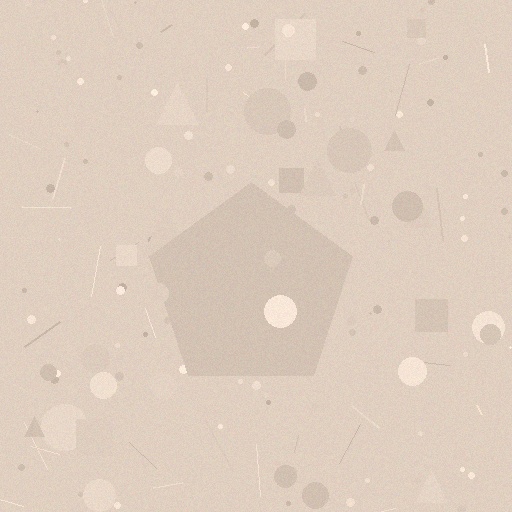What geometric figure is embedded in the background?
A pentagon is embedded in the background.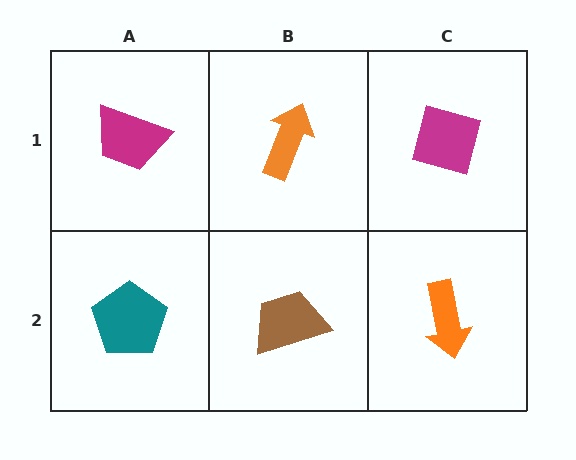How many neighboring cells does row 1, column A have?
2.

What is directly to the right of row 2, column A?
A brown trapezoid.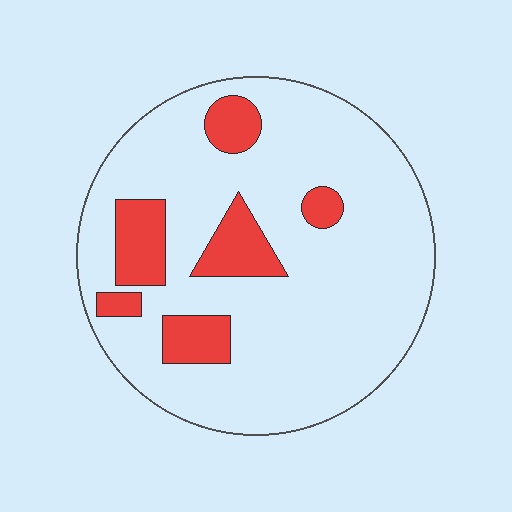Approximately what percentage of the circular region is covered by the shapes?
Approximately 15%.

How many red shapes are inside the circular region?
6.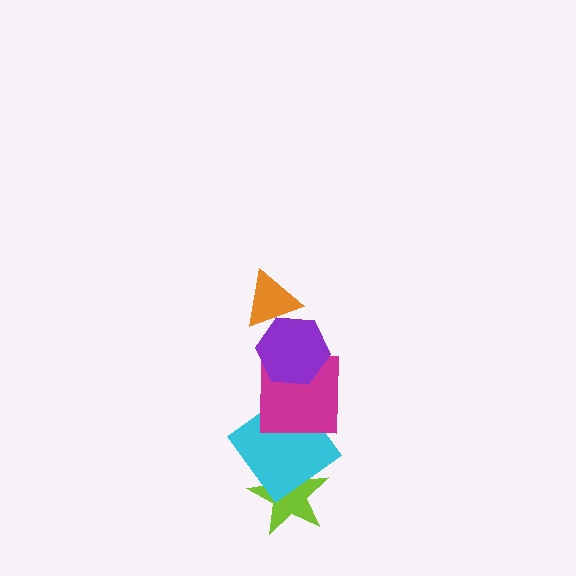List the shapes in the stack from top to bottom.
From top to bottom: the orange triangle, the purple hexagon, the magenta square, the cyan diamond, the lime star.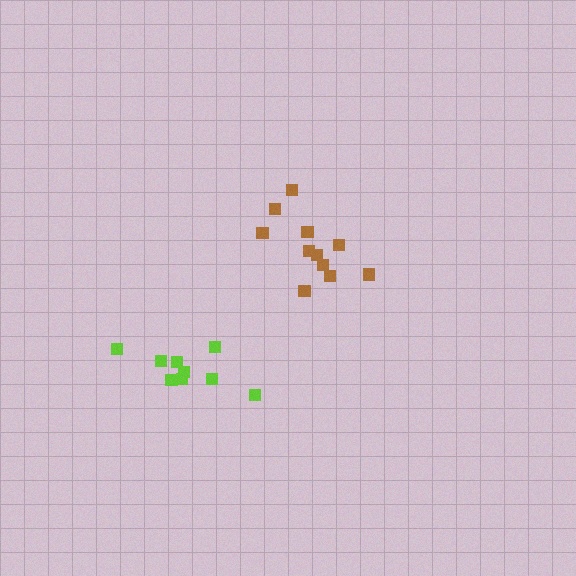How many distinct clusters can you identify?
There are 2 distinct clusters.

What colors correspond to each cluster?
The clusters are colored: brown, lime.